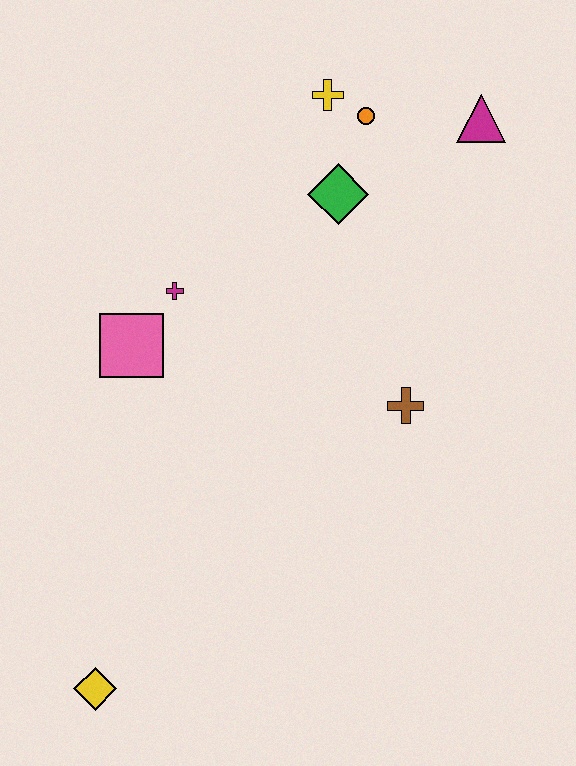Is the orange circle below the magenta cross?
No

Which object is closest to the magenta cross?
The pink square is closest to the magenta cross.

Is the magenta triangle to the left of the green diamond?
No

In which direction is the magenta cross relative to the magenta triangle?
The magenta cross is to the left of the magenta triangle.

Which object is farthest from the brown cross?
The yellow diamond is farthest from the brown cross.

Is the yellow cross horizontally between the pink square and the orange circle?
Yes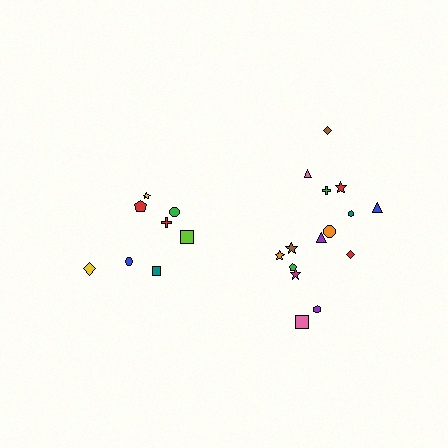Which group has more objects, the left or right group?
The right group.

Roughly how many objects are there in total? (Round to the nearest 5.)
Roughly 25 objects in total.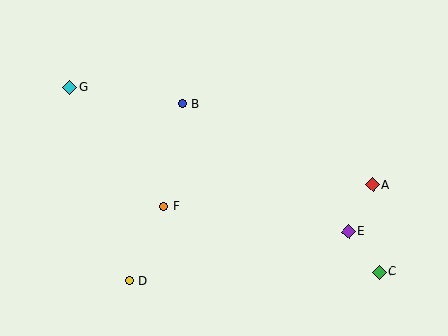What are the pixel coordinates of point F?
Point F is at (164, 207).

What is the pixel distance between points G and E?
The distance between G and E is 314 pixels.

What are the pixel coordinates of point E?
Point E is at (349, 232).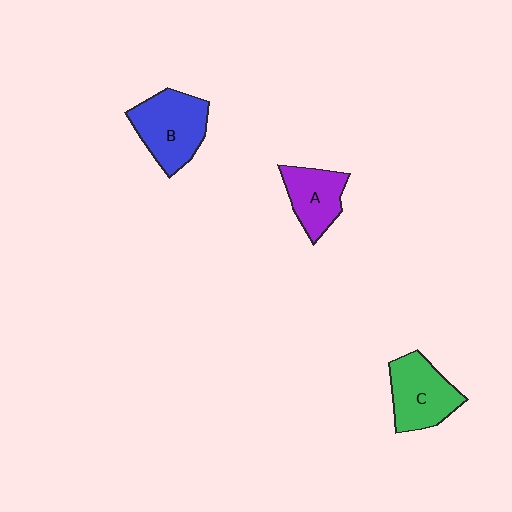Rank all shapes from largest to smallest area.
From largest to smallest: B (blue), C (green), A (purple).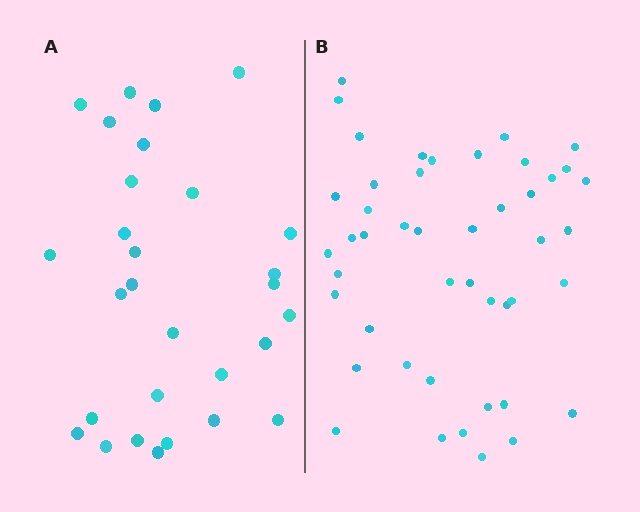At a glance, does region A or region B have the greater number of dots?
Region B (the right region) has more dots.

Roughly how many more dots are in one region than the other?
Region B has approximately 15 more dots than region A.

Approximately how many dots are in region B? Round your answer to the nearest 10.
About 50 dots. (The exact count is 46, which rounds to 50.)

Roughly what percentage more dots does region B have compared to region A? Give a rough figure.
About 60% more.